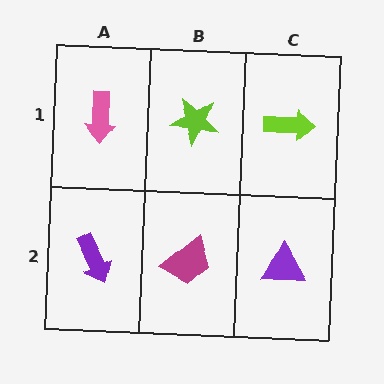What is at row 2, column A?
A purple arrow.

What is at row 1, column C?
A lime arrow.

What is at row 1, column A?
A pink arrow.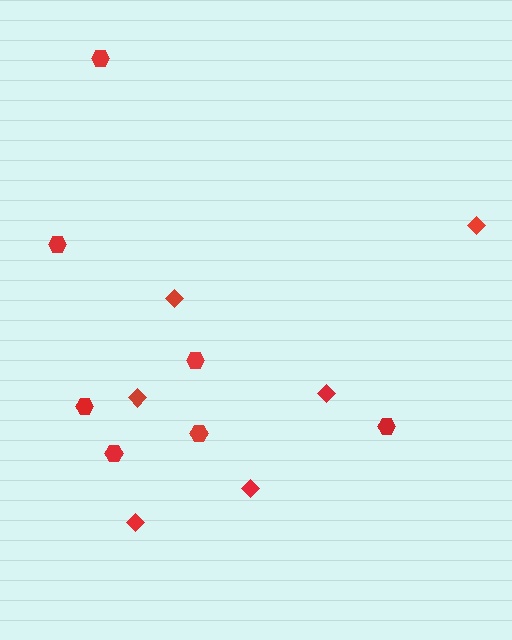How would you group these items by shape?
There are 2 groups: one group of diamonds (6) and one group of hexagons (7).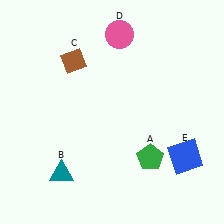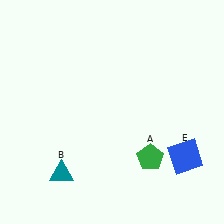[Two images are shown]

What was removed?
The pink circle (D), the brown diamond (C) were removed in Image 2.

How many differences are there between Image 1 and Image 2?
There are 2 differences between the two images.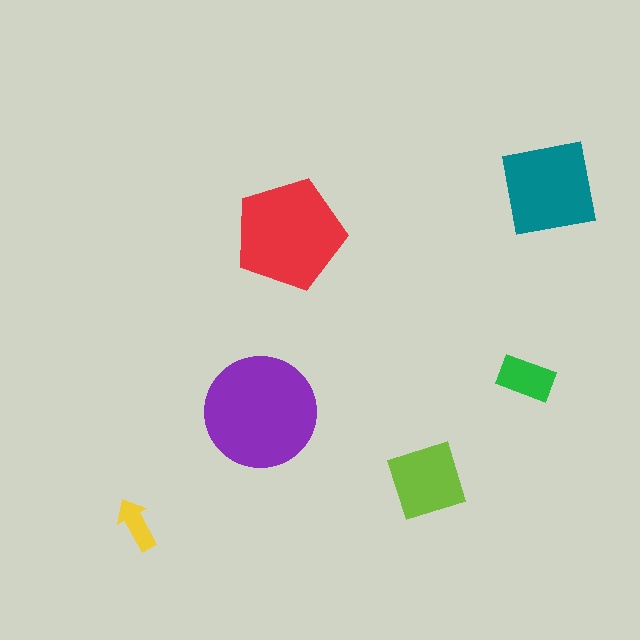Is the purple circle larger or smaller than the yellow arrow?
Larger.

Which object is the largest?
The purple circle.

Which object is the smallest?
The yellow arrow.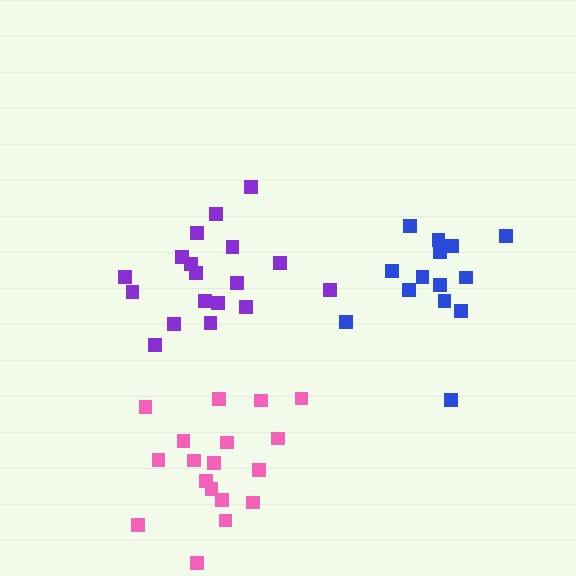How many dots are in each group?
Group 1: 14 dots, Group 2: 18 dots, Group 3: 18 dots (50 total).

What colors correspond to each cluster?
The clusters are colored: blue, pink, purple.